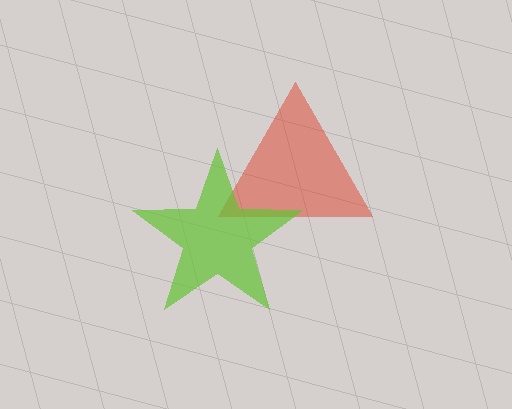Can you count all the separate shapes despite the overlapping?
Yes, there are 2 separate shapes.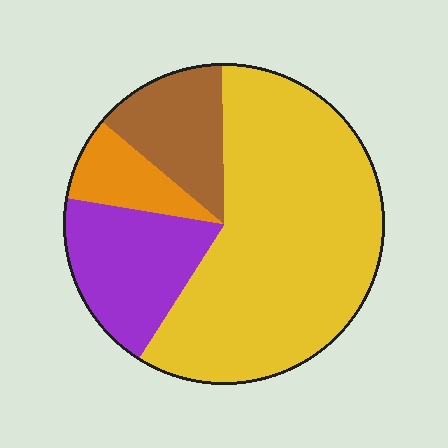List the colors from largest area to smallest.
From largest to smallest: yellow, purple, brown, orange.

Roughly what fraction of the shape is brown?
Brown covers about 15% of the shape.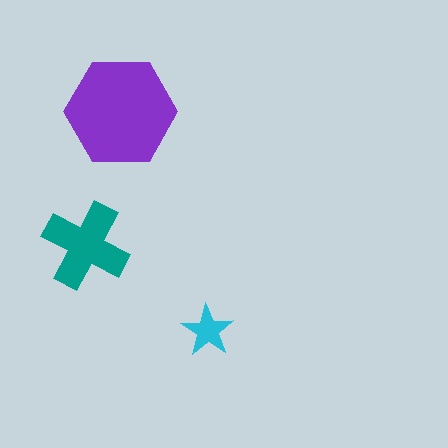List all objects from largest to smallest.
The purple hexagon, the teal cross, the cyan star.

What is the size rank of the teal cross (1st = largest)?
2nd.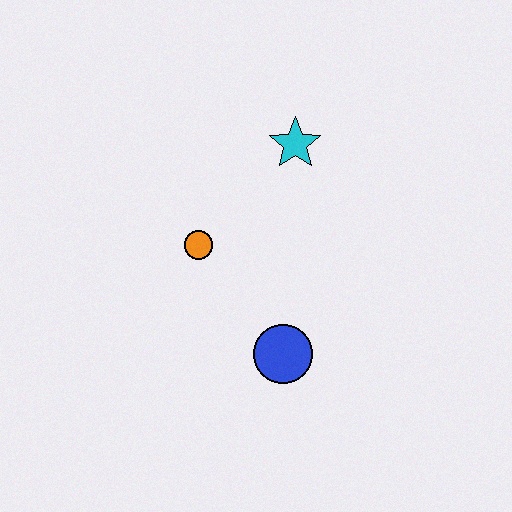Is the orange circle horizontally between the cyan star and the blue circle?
No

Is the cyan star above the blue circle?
Yes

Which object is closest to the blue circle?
The orange circle is closest to the blue circle.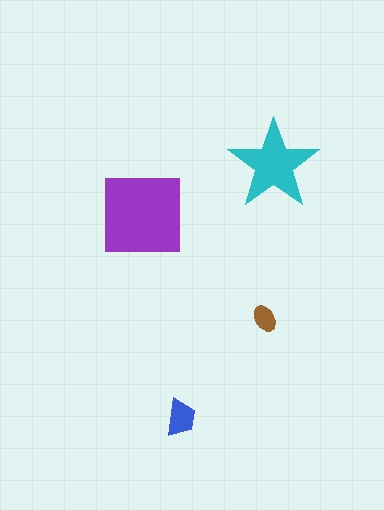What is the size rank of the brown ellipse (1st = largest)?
4th.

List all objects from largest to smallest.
The purple square, the cyan star, the blue trapezoid, the brown ellipse.